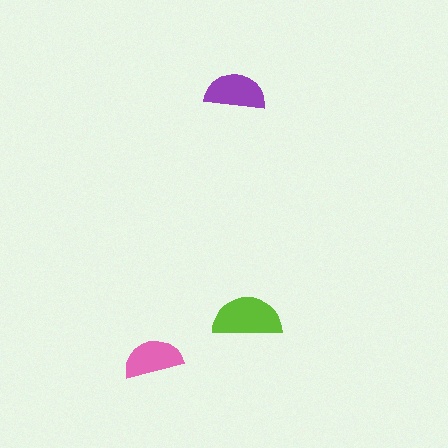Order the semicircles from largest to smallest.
the lime one, the purple one, the pink one.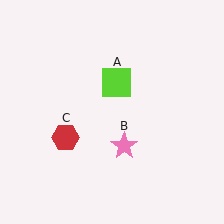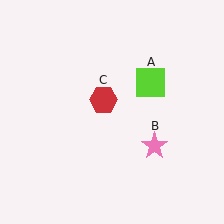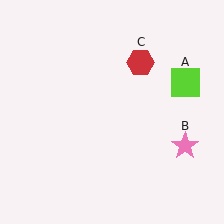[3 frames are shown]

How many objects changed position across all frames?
3 objects changed position: lime square (object A), pink star (object B), red hexagon (object C).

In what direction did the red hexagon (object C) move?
The red hexagon (object C) moved up and to the right.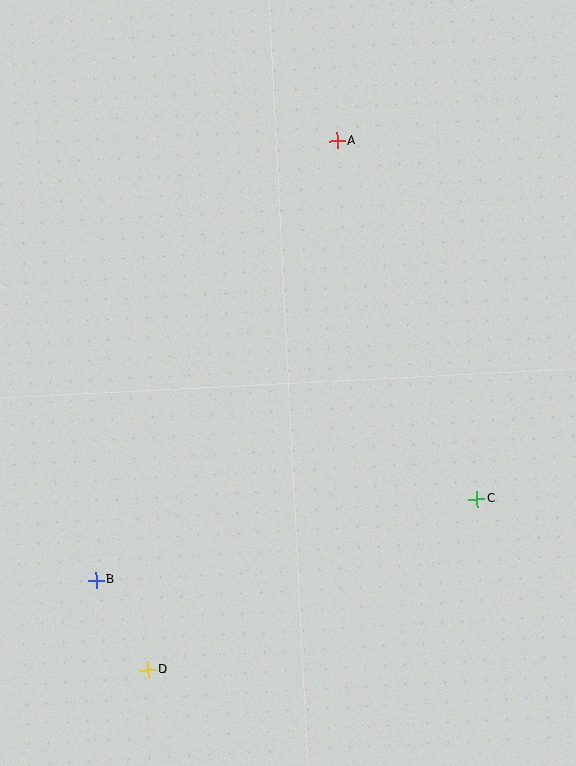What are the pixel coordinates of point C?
Point C is at (477, 499).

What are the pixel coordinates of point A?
Point A is at (337, 141).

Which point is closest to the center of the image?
Point C at (477, 499) is closest to the center.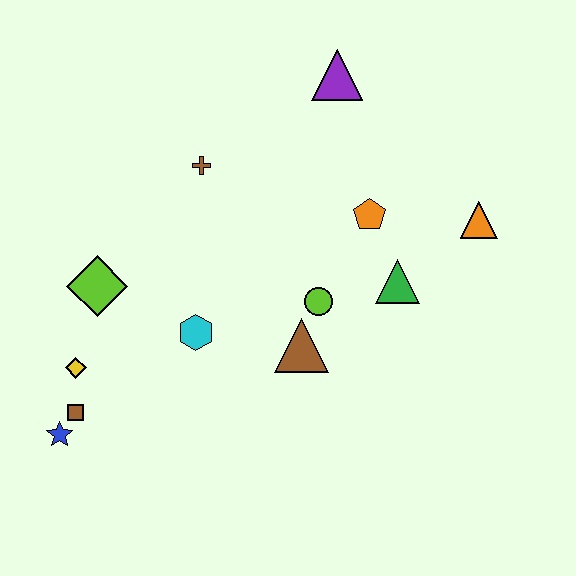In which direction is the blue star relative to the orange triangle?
The blue star is to the left of the orange triangle.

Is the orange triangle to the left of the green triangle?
No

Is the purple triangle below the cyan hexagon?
No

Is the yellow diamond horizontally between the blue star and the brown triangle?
Yes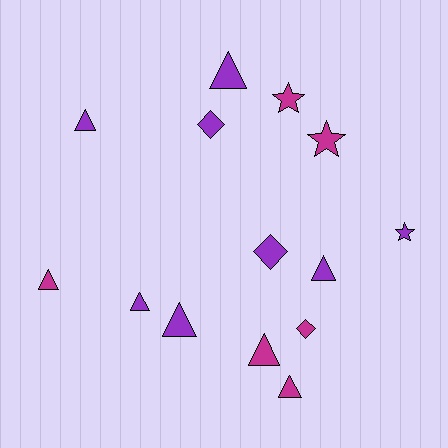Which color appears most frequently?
Purple, with 8 objects.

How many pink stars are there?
There are no pink stars.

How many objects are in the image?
There are 14 objects.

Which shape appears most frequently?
Triangle, with 8 objects.